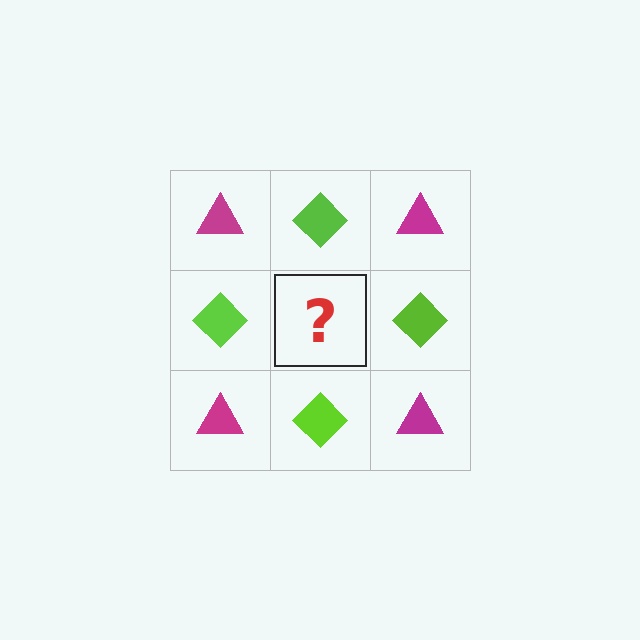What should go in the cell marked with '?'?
The missing cell should contain a magenta triangle.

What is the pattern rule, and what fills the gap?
The rule is that it alternates magenta triangle and lime diamond in a checkerboard pattern. The gap should be filled with a magenta triangle.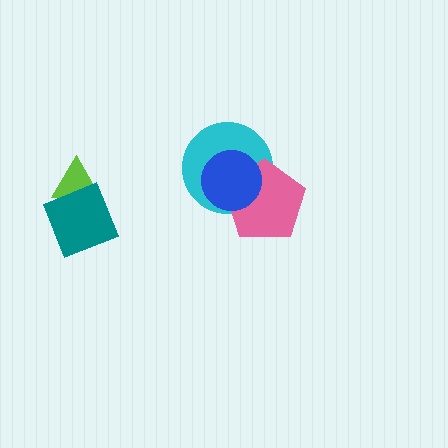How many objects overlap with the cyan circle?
2 objects overlap with the cyan circle.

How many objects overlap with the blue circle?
2 objects overlap with the blue circle.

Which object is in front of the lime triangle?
The teal diamond is in front of the lime triangle.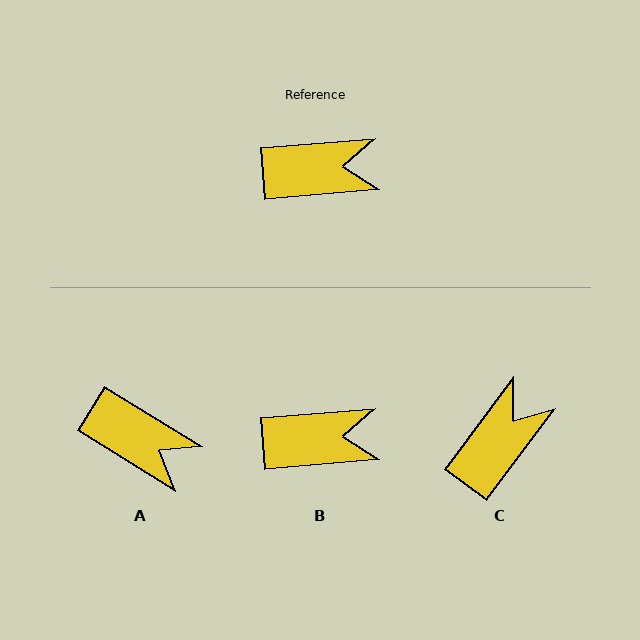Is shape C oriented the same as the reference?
No, it is off by about 48 degrees.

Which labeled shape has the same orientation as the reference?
B.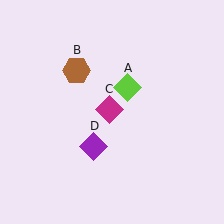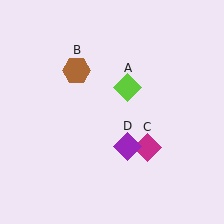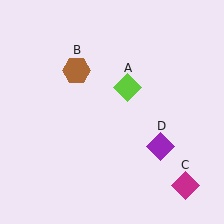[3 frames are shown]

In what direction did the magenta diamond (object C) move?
The magenta diamond (object C) moved down and to the right.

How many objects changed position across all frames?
2 objects changed position: magenta diamond (object C), purple diamond (object D).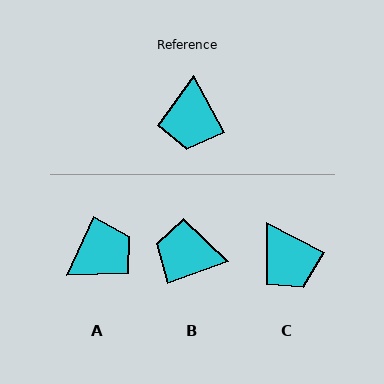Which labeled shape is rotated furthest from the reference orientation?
A, about 128 degrees away.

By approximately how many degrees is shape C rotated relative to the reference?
Approximately 35 degrees counter-clockwise.